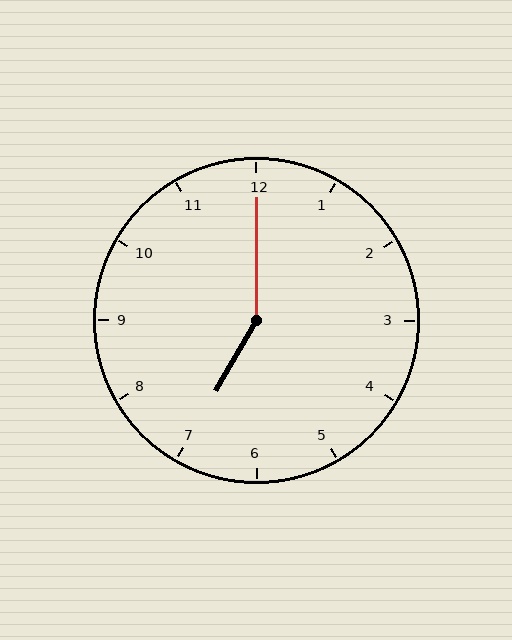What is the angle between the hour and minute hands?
Approximately 150 degrees.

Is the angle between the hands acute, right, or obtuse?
It is obtuse.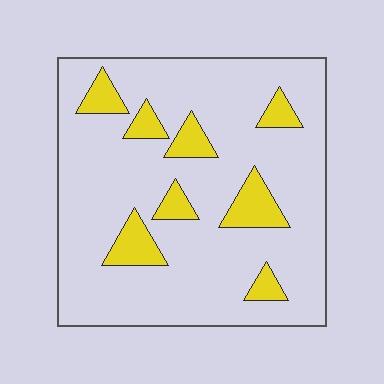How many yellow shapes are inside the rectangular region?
8.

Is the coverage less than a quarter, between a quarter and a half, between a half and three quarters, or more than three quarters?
Less than a quarter.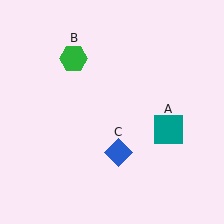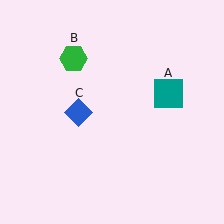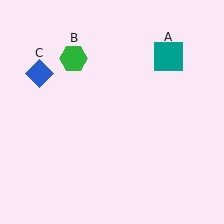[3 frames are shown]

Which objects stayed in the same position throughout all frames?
Green hexagon (object B) remained stationary.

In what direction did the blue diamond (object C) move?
The blue diamond (object C) moved up and to the left.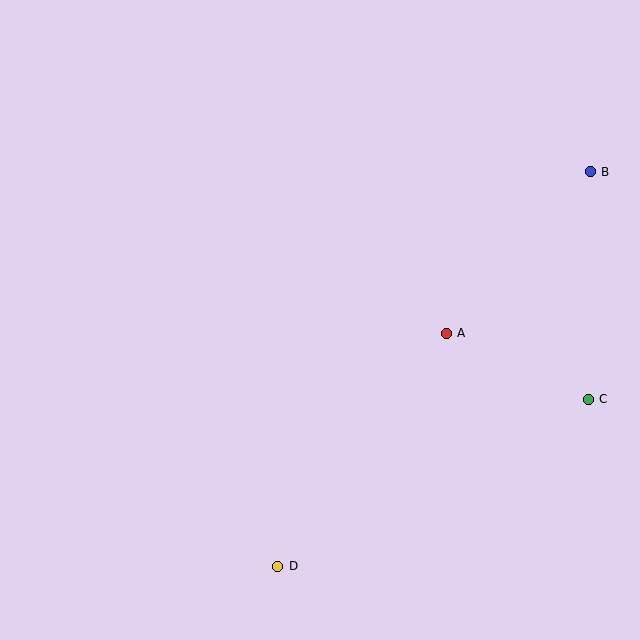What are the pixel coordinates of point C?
Point C is at (588, 399).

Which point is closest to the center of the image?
Point A at (446, 333) is closest to the center.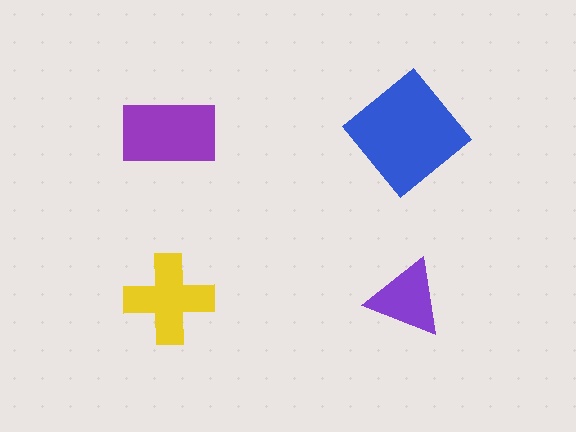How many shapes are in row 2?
2 shapes.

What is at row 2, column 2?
A purple triangle.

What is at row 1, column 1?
A purple rectangle.